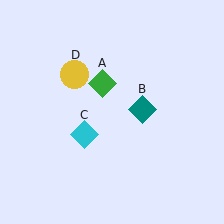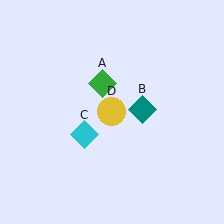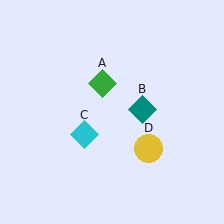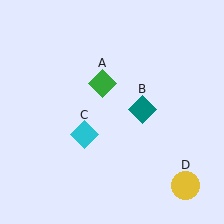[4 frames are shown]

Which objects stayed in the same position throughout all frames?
Green diamond (object A) and teal diamond (object B) and cyan diamond (object C) remained stationary.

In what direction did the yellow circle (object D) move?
The yellow circle (object D) moved down and to the right.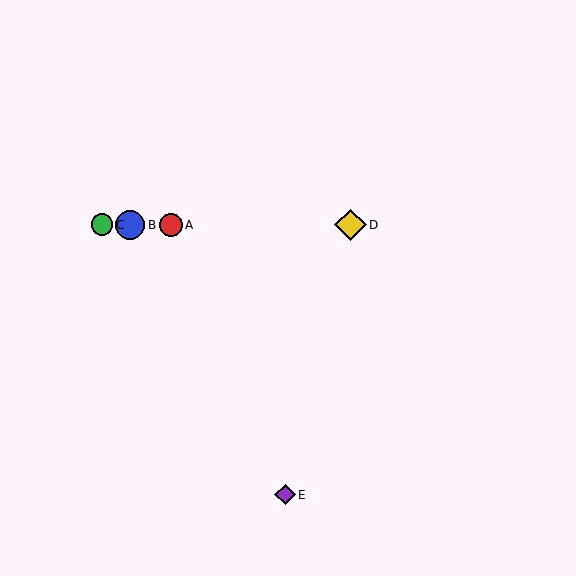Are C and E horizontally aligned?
No, C is at y≈225 and E is at y≈495.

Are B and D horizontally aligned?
Yes, both are at y≈225.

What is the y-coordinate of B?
Object B is at y≈225.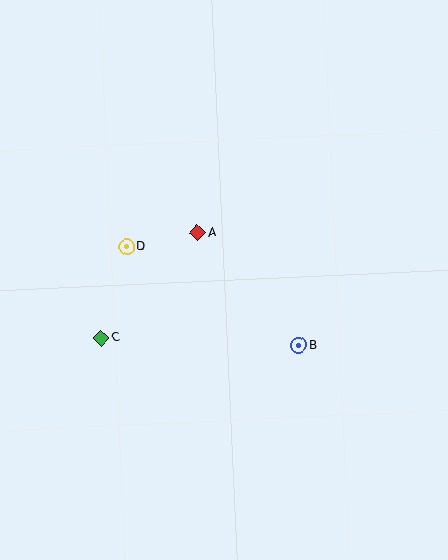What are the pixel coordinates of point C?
Point C is at (101, 338).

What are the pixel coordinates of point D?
Point D is at (127, 247).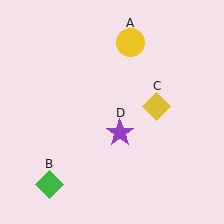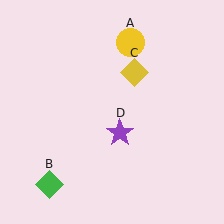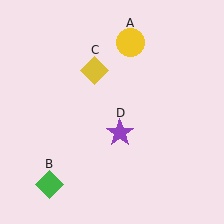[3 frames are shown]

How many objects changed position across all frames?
1 object changed position: yellow diamond (object C).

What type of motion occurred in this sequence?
The yellow diamond (object C) rotated counterclockwise around the center of the scene.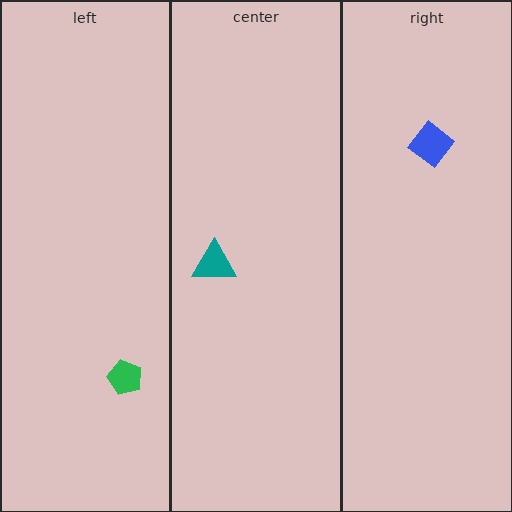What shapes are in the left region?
The green pentagon.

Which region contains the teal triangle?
The center region.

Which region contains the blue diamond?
The right region.